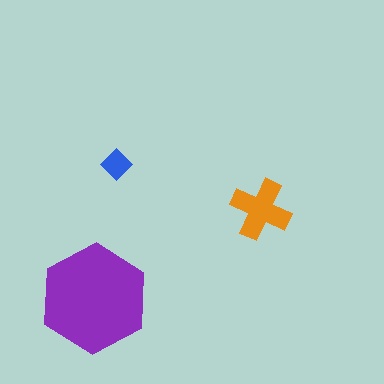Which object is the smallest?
The blue diamond.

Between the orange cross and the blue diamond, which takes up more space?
The orange cross.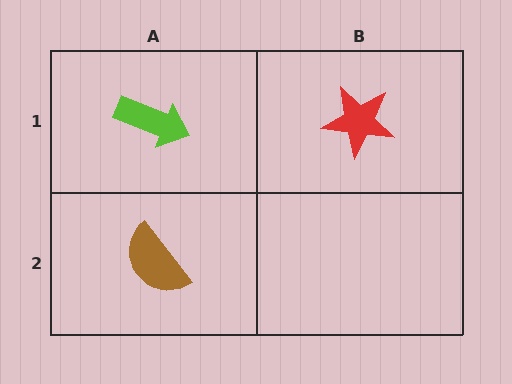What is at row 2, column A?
A brown semicircle.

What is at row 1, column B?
A red star.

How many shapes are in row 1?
2 shapes.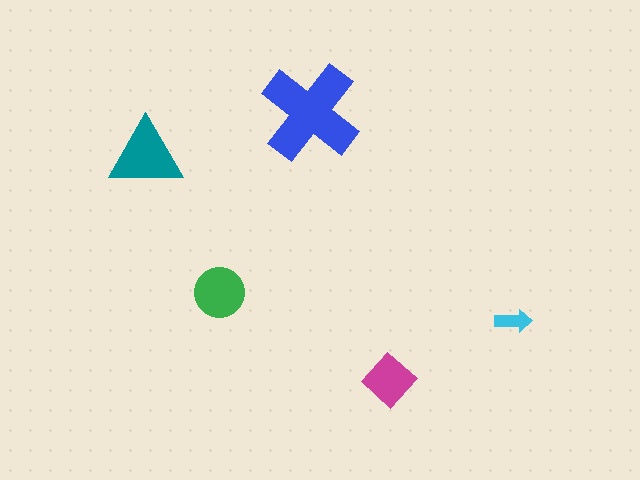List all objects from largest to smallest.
The blue cross, the teal triangle, the green circle, the magenta diamond, the cyan arrow.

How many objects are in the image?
There are 5 objects in the image.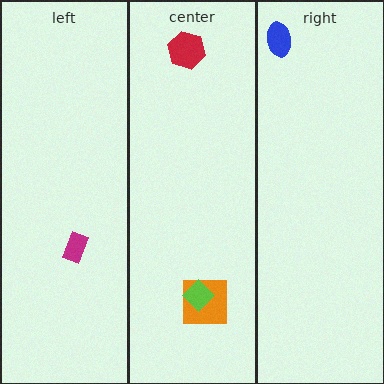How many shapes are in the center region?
3.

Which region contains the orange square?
The center region.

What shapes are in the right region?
The blue ellipse.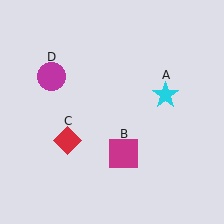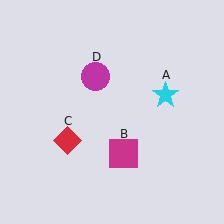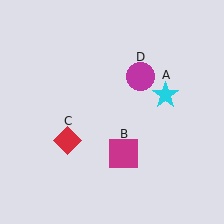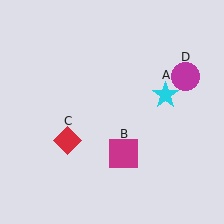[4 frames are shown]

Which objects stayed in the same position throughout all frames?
Cyan star (object A) and magenta square (object B) and red diamond (object C) remained stationary.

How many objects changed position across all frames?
1 object changed position: magenta circle (object D).